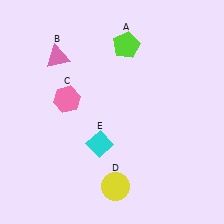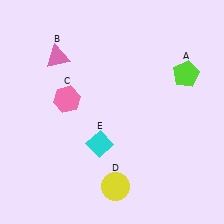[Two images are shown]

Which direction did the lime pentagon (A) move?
The lime pentagon (A) moved right.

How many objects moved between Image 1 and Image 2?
1 object moved between the two images.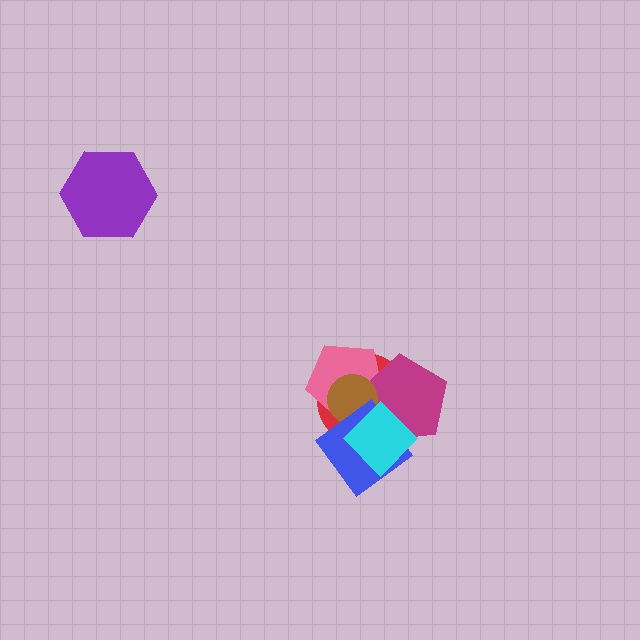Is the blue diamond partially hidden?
Yes, it is partially covered by another shape.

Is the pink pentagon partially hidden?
Yes, it is partially covered by another shape.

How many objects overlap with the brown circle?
5 objects overlap with the brown circle.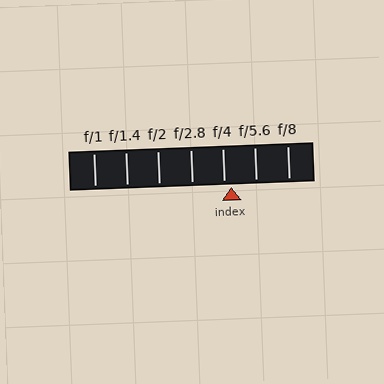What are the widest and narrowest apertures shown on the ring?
The widest aperture shown is f/1 and the narrowest is f/8.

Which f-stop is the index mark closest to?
The index mark is closest to f/4.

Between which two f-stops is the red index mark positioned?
The index mark is between f/4 and f/5.6.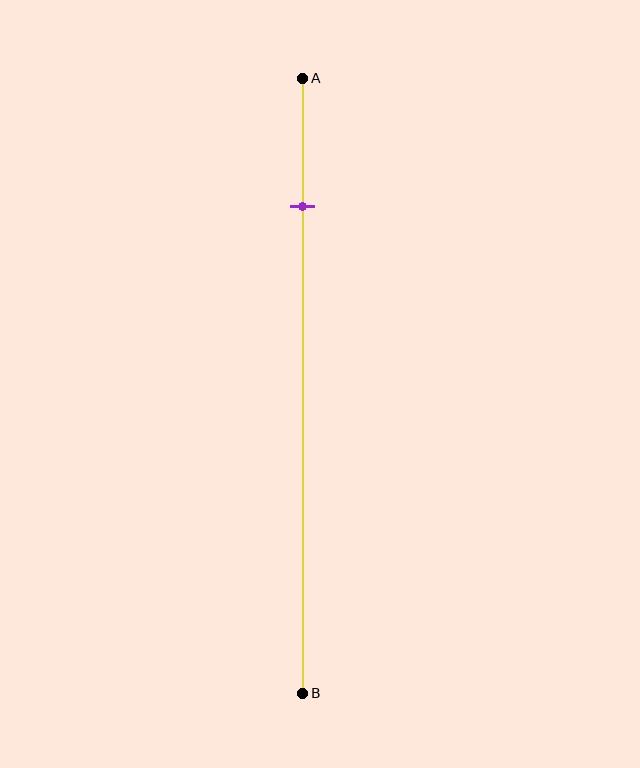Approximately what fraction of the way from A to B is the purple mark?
The purple mark is approximately 20% of the way from A to B.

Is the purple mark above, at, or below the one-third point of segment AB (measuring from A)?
The purple mark is above the one-third point of segment AB.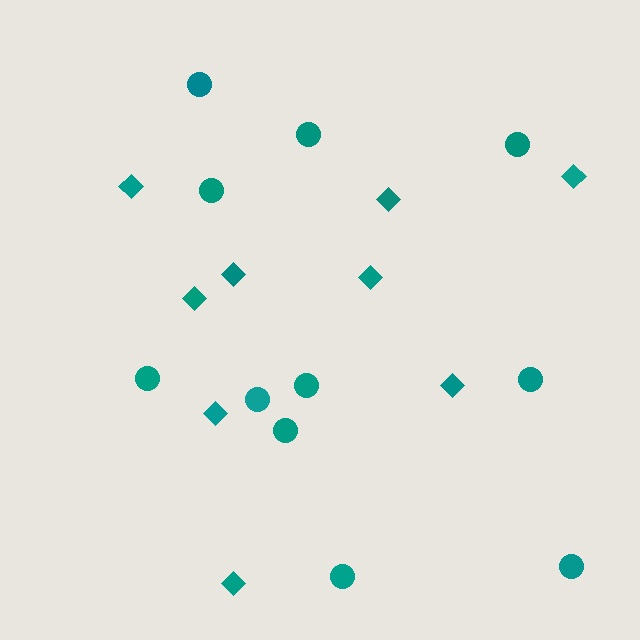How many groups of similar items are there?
There are 2 groups: one group of diamonds (9) and one group of circles (11).